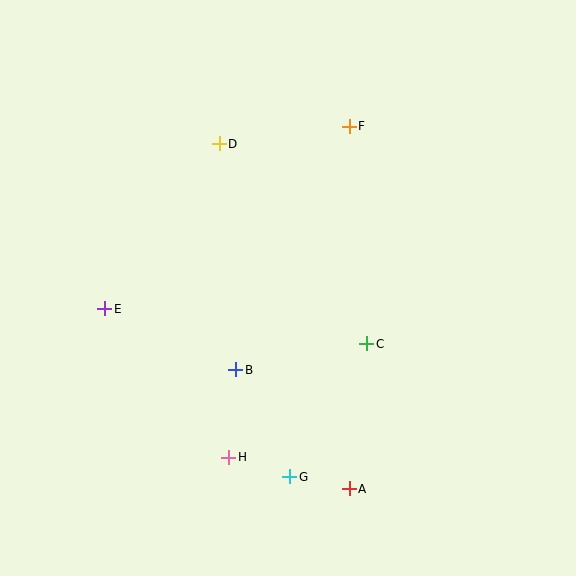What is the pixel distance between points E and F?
The distance between E and F is 305 pixels.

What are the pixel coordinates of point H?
Point H is at (229, 457).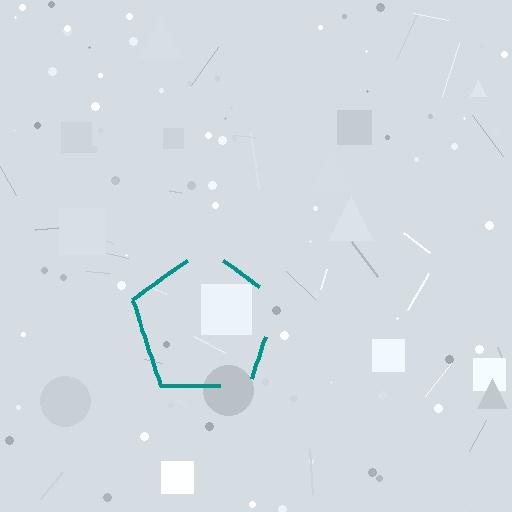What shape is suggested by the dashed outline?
The dashed outline suggests a pentagon.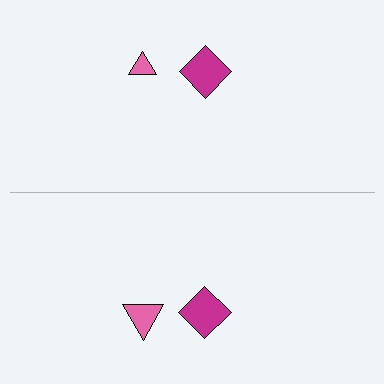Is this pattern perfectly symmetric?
No, the pattern is not perfectly symmetric. The pink triangle on the bottom side has a different size than its mirror counterpart.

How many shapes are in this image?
There are 4 shapes in this image.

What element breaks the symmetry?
The pink triangle on the bottom side has a different size than its mirror counterpart.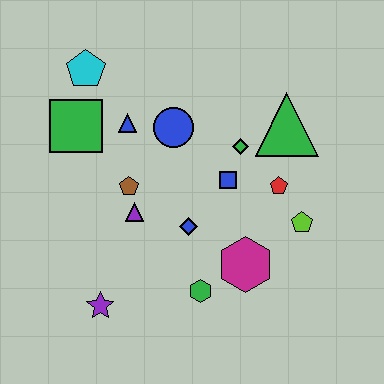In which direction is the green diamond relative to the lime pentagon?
The green diamond is above the lime pentagon.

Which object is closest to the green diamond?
The blue square is closest to the green diamond.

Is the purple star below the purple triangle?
Yes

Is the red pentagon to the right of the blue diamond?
Yes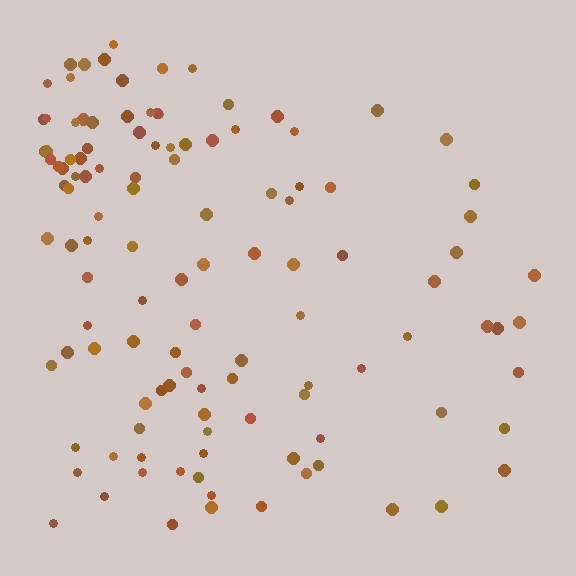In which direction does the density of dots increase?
From right to left, with the left side densest.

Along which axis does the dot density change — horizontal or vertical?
Horizontal.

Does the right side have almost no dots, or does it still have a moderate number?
Still a moderate number, just noticeably fewer than the left.